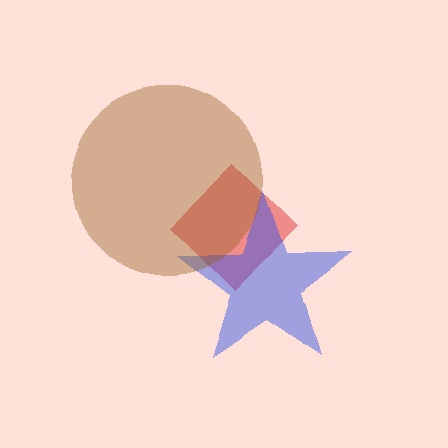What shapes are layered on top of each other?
The layered shapes are: a red diamond, a blue star, a brown circle.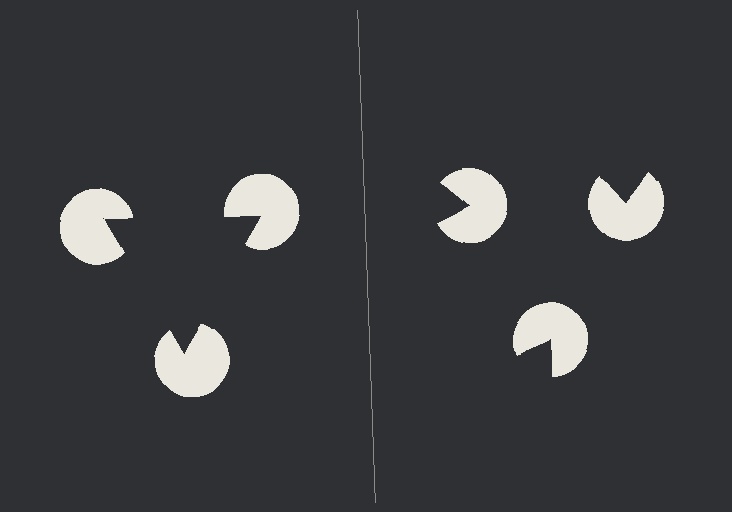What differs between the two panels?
The pac-man discs are positioned identically on both sides; only the wedge orientations differ. On the left they align to a triangle; on the right they are misaligned.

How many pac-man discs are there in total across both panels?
6 — 3 on each side.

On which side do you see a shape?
An illusory triangle appears on the left side. On the right side the wedge cuts are rotated, so no coherent shape forms.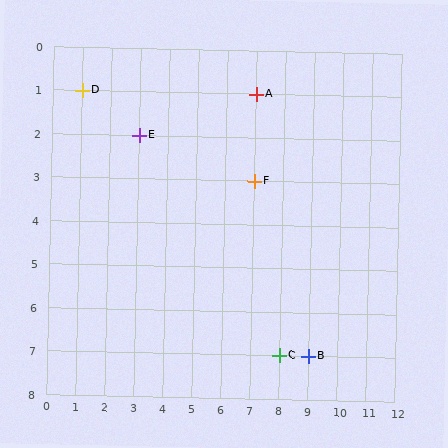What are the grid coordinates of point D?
Point D is at grid coordinates (1, 1).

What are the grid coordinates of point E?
Point E is at grid coordinates (3, 2).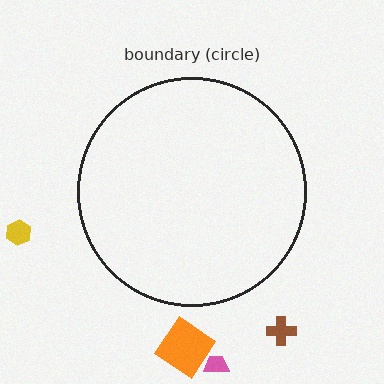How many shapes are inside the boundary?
0 inside, 4 outside.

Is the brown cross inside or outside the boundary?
Outside.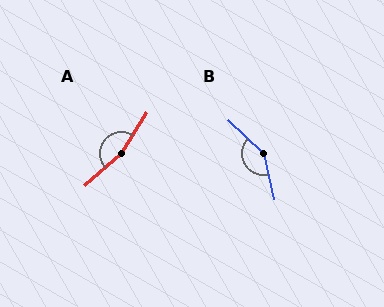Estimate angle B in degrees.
Approximately 147 degrees.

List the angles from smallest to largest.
B (147°), A (162°).